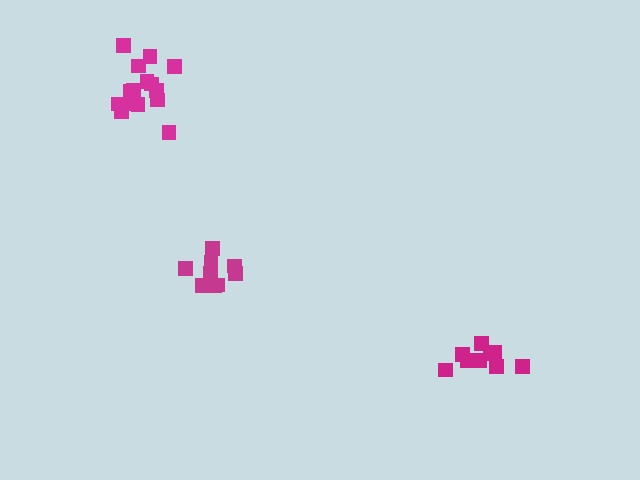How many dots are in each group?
Group 1: 15 dots, Group 2: 9 dots, Group 3: 9 dots (33 total).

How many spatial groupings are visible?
There are 3 spatial groupings.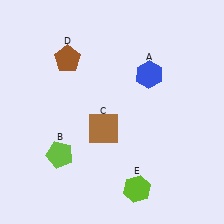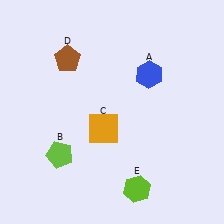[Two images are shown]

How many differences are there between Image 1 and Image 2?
There is 1 difference between the two images.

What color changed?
The square (C) changed from brown in Image 1 to orange in Image 2.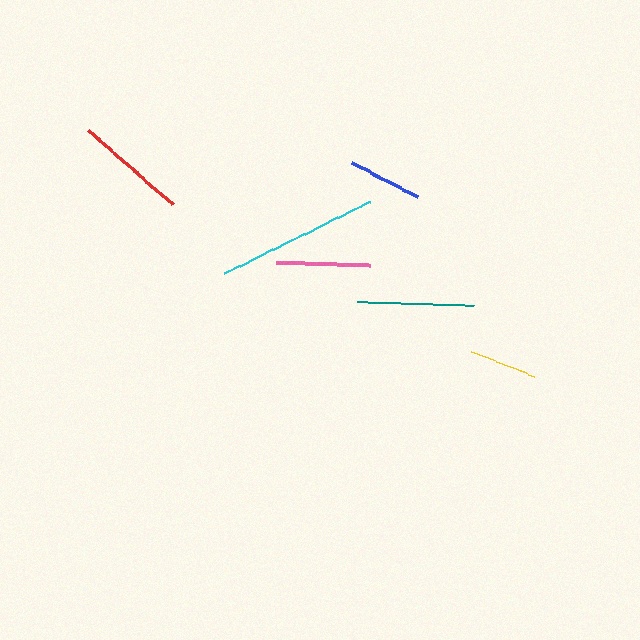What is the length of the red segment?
The red segment is approximately 113 pixels long.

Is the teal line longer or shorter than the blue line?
The teal line is longer than the blue line.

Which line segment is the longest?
The cyan line is the longest at approximately 161 pixels.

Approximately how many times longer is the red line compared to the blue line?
The red line is approximately 1.5 times the length of the blue line.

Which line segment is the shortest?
The yellow line is the shortest at approximately 67 pixels.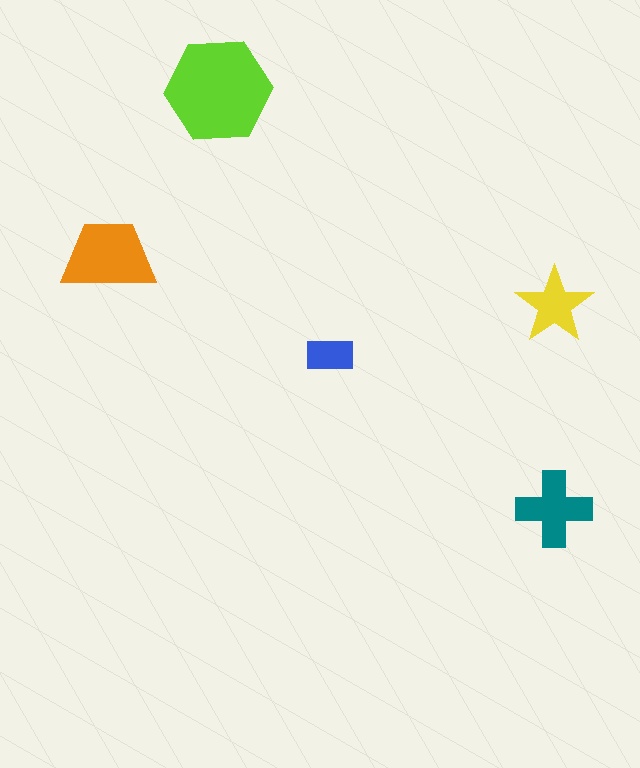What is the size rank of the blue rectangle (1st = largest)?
5th.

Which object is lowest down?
The teal cross is bottommost.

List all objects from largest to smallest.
The lime hexagon, the orange trapezoid, the teal cross, the yellow star, the blue rectangle.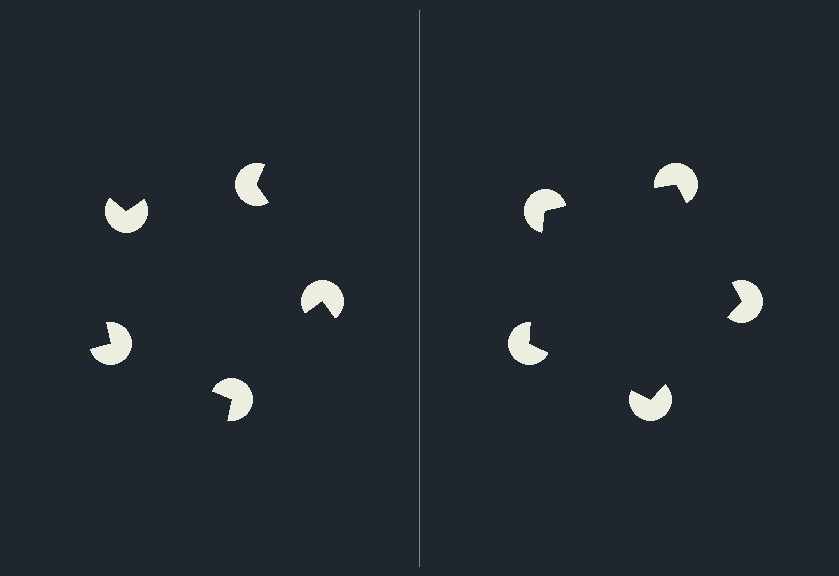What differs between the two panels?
The pac-man discs are positioned identically on both sides; only the wedge orientations differ. On the right they align to a pentagon; on the left they are misaligned.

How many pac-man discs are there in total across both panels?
10 — 5 on each side.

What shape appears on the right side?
An illusory pentagon.